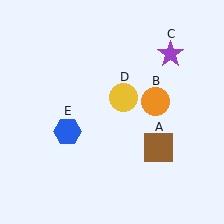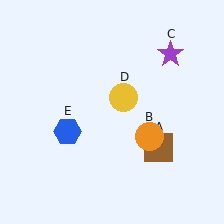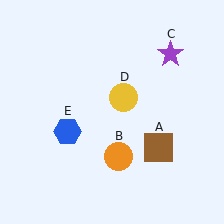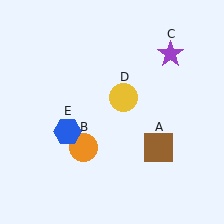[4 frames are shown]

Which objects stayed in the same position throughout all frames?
Brown square (object A) and purple star (object C) and yellow circle (object D) and blue hexagon (object E) remained stationary.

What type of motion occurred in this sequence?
The orange circle (object B) rotated clockwise around the center of the scene.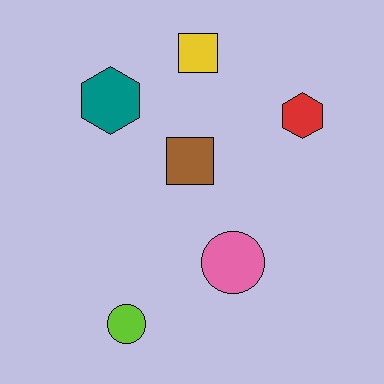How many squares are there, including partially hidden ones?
There are 2 squares.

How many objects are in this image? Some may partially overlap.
There are 6 objects.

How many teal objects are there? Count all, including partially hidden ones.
There is 1 teal object.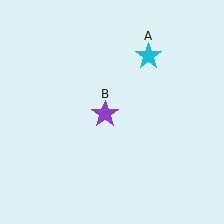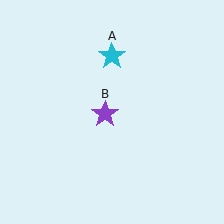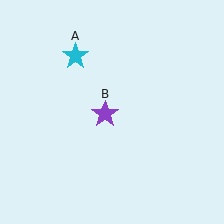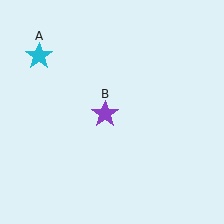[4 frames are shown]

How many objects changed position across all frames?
1 object changed position: cyan star (object A).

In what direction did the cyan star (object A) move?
The cyan star (object A) moved left.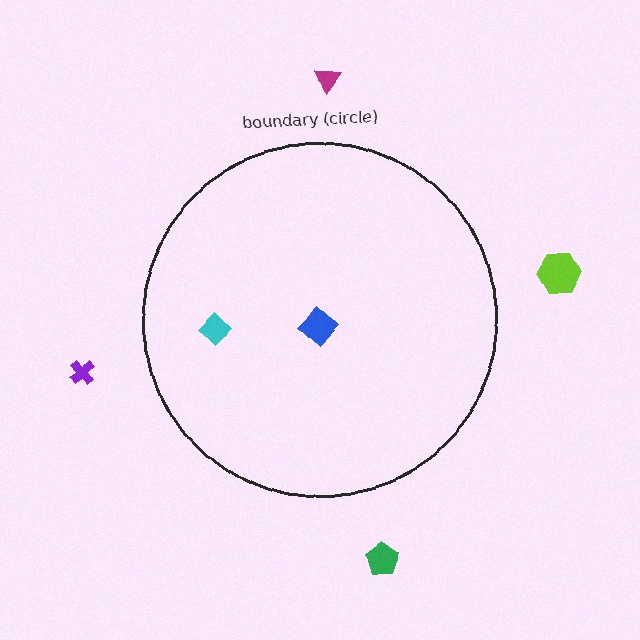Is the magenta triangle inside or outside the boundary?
Outside.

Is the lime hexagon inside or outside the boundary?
Outside.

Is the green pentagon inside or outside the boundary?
Outside.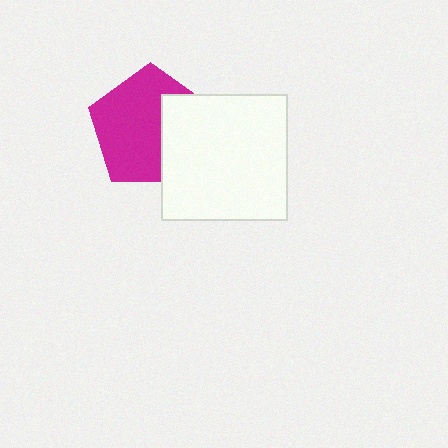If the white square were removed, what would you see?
You would see the complete magenta pentagon.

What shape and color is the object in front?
The object in front is a white square.